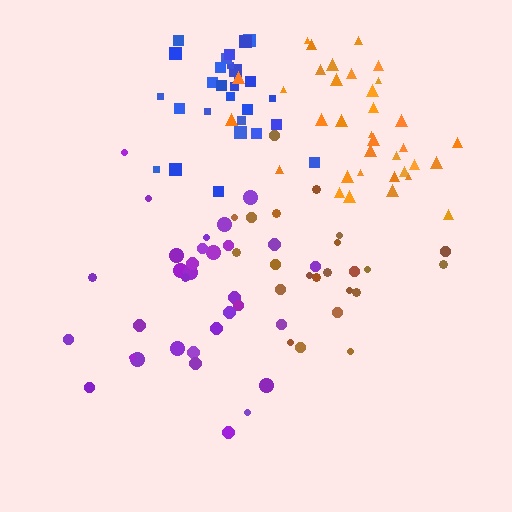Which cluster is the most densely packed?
Blue.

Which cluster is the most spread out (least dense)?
Brown.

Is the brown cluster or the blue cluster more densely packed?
Blue.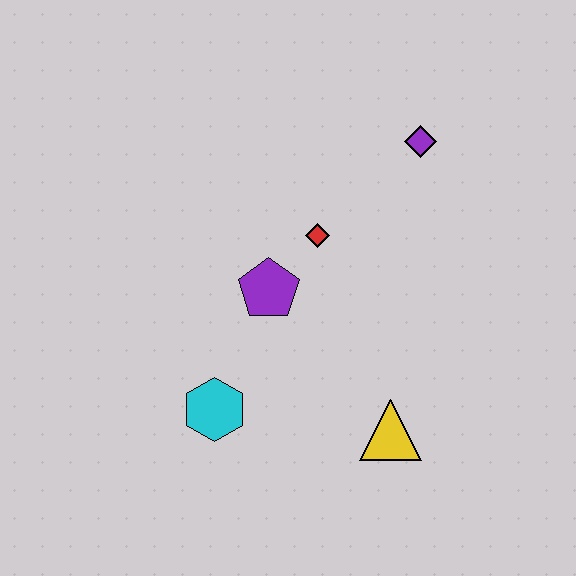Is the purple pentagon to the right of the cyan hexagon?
Yes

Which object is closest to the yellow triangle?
The cyan hexagon is closest to the yellow triangle.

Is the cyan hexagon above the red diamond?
No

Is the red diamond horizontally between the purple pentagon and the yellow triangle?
Yes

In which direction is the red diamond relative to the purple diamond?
The red diamond is to the left of the purple diamond.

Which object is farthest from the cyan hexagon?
The purple diamond is farthest from the cyan hexagon.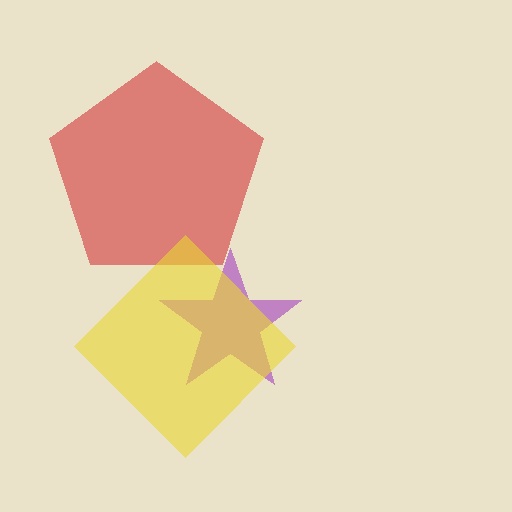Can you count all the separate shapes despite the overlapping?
Yes, there are 3 separate shapes.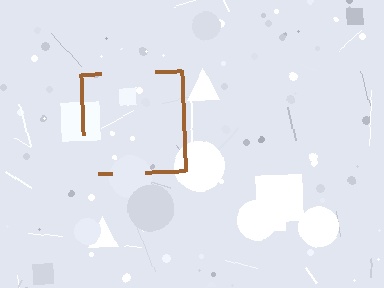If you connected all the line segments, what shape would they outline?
They would outline a square.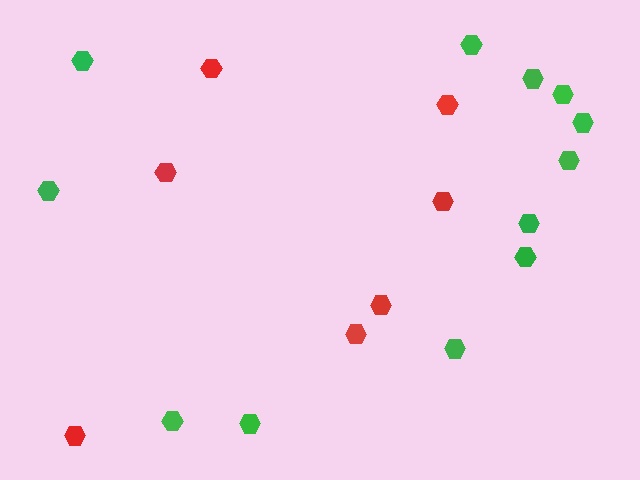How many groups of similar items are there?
There are 2 groups: one group of red hexagons (7) and one group of green hexagons (12).